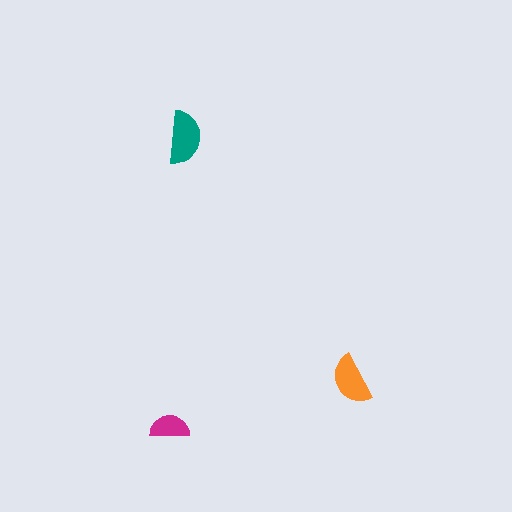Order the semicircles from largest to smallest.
the teal one, the orange one, the magenta one.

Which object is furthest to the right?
The orange semicircle is rightmost.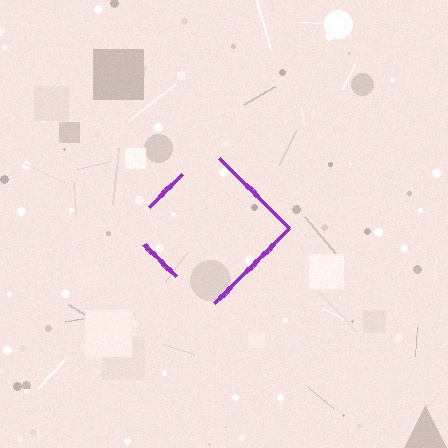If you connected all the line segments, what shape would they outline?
They would outline a diamond.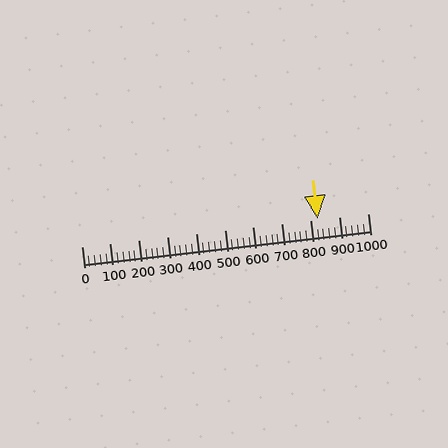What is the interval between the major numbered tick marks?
The major tick marks are spaced 100 units apart.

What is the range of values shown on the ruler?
The ruler shows values from 0 to 1000.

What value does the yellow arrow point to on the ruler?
The yellow arrow points to approximately 824.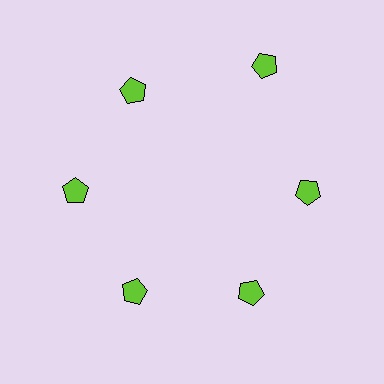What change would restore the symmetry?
The symmetry would be restored by moving it inward, back onto the ring so that all 6 pentagons sit at equal angles and equal distance from the center.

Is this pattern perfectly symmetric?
No. The 6 lime pentagons are arranged in a ring, but one element near the 1 o'clock position is pushed outward from the center, breaking the 6-fold rotational symmetry.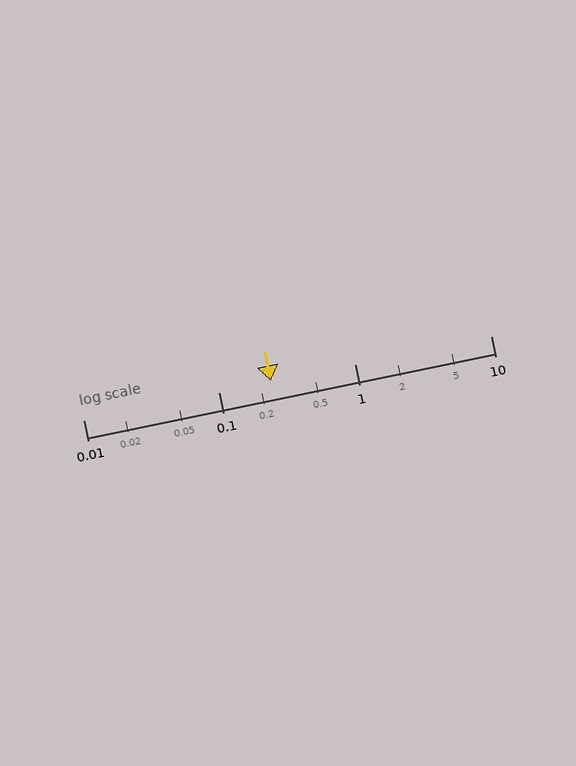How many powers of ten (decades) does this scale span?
The scale spans 3 decades, from 0.01 to 10.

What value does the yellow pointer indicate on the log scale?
The pointer indicates approximately 0.24.